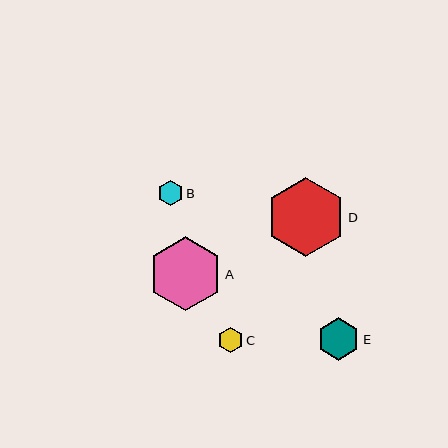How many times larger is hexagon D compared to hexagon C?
Hexagon D is approximately 3.1 times the size of hexagon C.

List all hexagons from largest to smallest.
From largest to smallest: D, A, E, B, C.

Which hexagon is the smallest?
Hexagon C is the smallest with a size of approximately 25 pixels.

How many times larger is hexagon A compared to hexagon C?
Hexagon A is approximately 2.9 times the size of hexagon C.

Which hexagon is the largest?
Hexagon D is the largest with a size of approximately 79 pixels.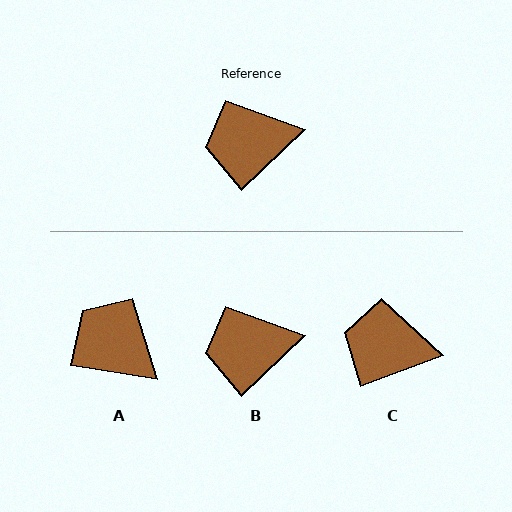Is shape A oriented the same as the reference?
No, it is off by about 53 degrees.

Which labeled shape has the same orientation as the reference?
B.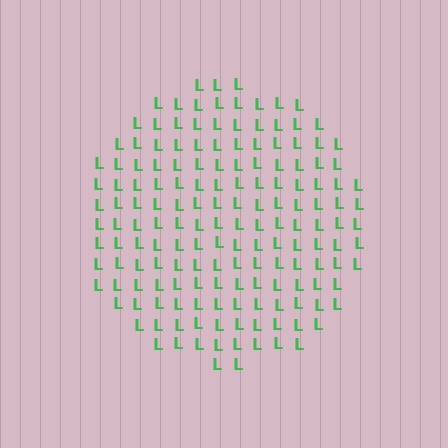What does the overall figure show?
The overall figure shows a circle.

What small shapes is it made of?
It is made of small letter L's.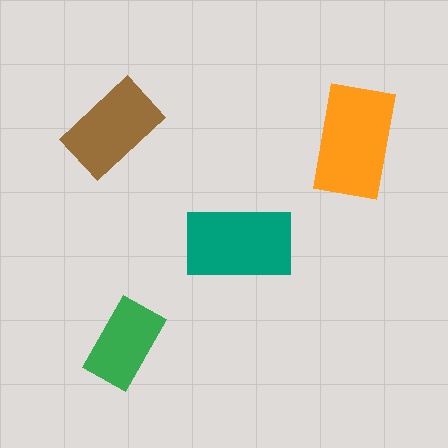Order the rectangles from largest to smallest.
the orange one, the teal one, the brown one, the green one.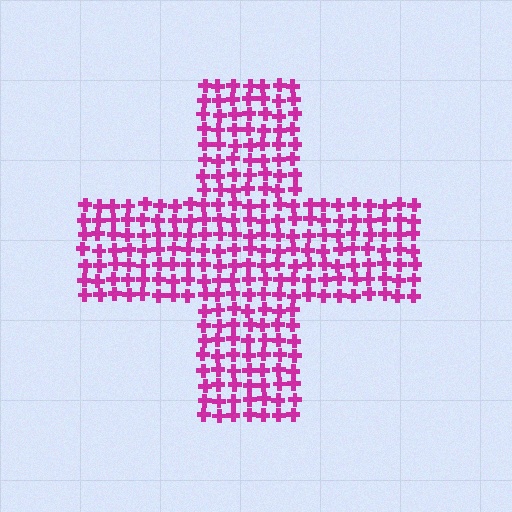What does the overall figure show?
The overall figure shows a cross.